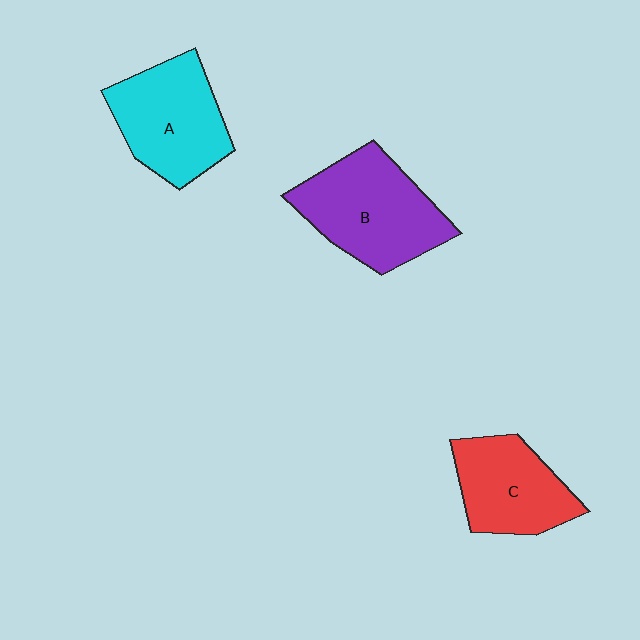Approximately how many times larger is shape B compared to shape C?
Approximately 1.3 times.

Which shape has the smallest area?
Shape C (red).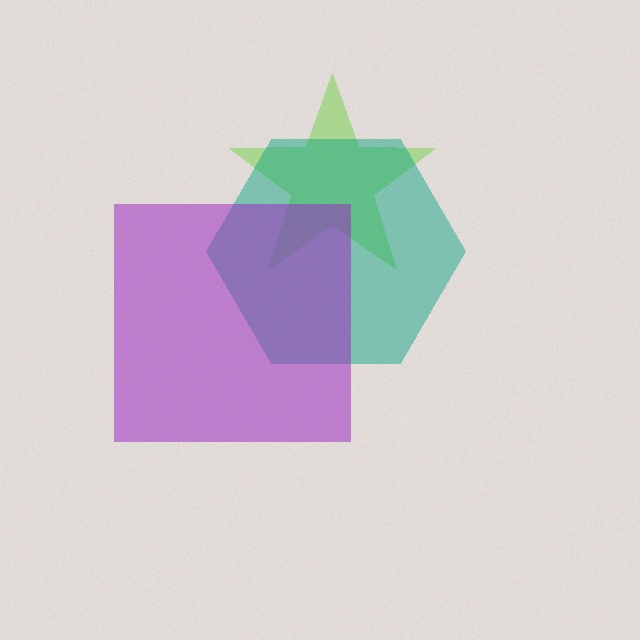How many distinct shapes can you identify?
There are 3 distinct shapes: a lime star, a teal hexagon, a purple square.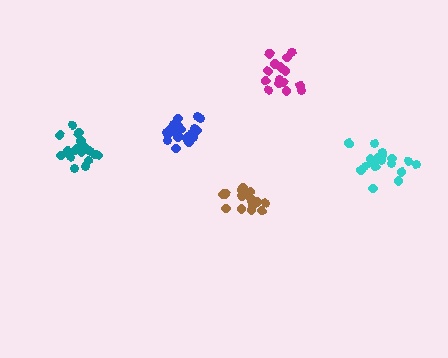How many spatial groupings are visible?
There are 5 spatial groupings.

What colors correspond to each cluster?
The clusters are colored: magenta, brown, cyan, blue, teal.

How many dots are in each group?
Group 1: 17 dots, Group 2: 15 dots, Group 3: 18 dots, Group 4: 20 dots, Group 5: 20 dots (90 total).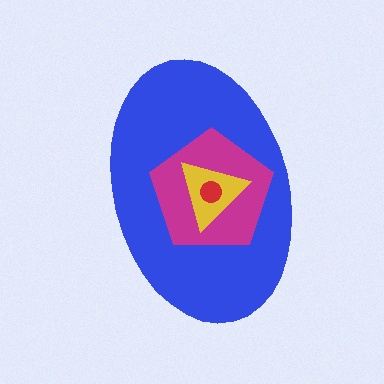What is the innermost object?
The red circle.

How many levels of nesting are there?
4.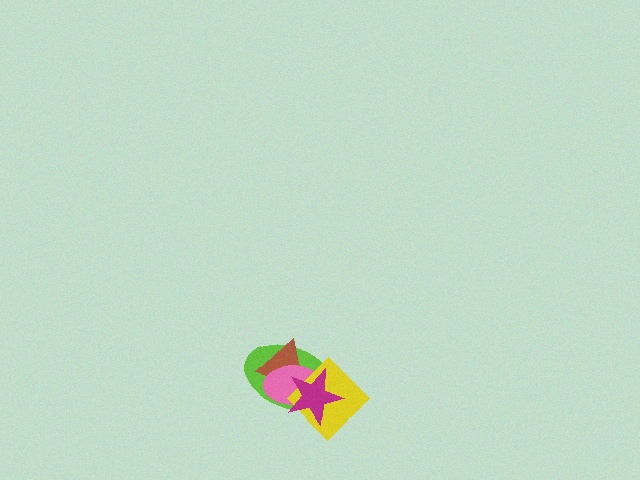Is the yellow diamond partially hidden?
Yes, it is partially covered by another shape.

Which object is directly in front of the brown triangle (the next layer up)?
The pink ellipse is directly in front of the brown triangle.